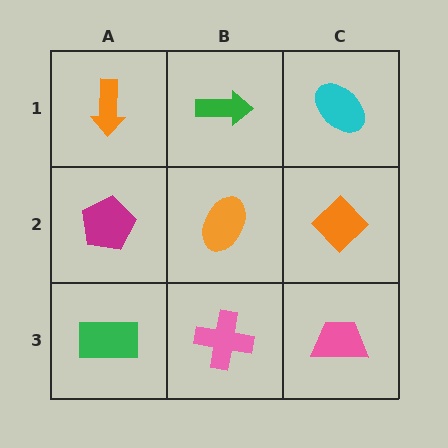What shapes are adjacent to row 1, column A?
A magenta pentagon (row 2, column A), a green arrow (row 1, column B).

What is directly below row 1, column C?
An orange diamond.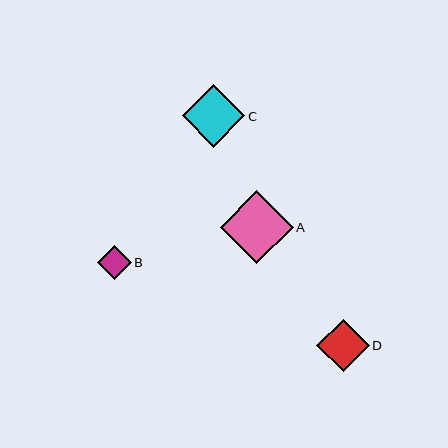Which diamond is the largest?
Diamond A is the largest with a size of approximately 73 pixels.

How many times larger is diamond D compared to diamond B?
Diamond D is approximately 1.6 times the size of diamond B.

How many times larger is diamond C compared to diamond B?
Diamond C is approximately 1.9 times the size of diamond B.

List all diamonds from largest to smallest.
From largest to smallest: A, C, D, B.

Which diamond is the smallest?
Diamond B is the smallest with a size of approximately 33 pixels.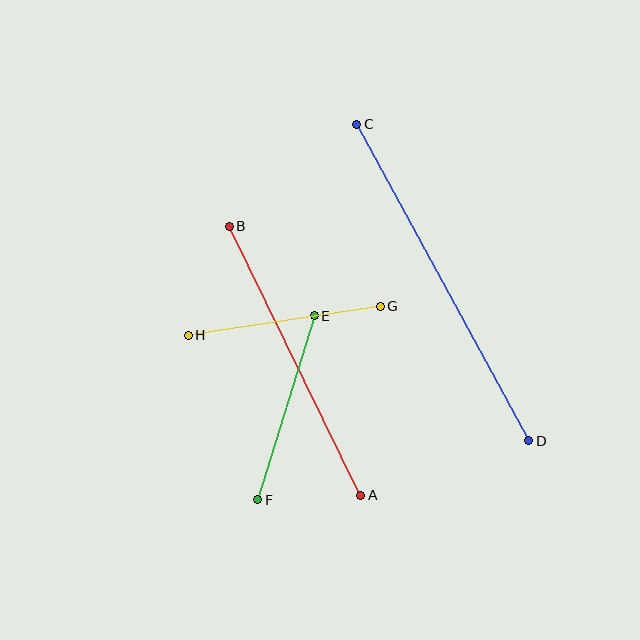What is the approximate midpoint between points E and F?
The midpoint is at approximately (286, 408) pixels.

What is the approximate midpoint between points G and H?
The midpoint is at approximately (284, 321) pixels.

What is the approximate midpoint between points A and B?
The midpoint is at approximately (295, 361) pixels.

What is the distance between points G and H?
The distance is approximately 194 pixels.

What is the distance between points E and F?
The distance is approximately 192 pixels.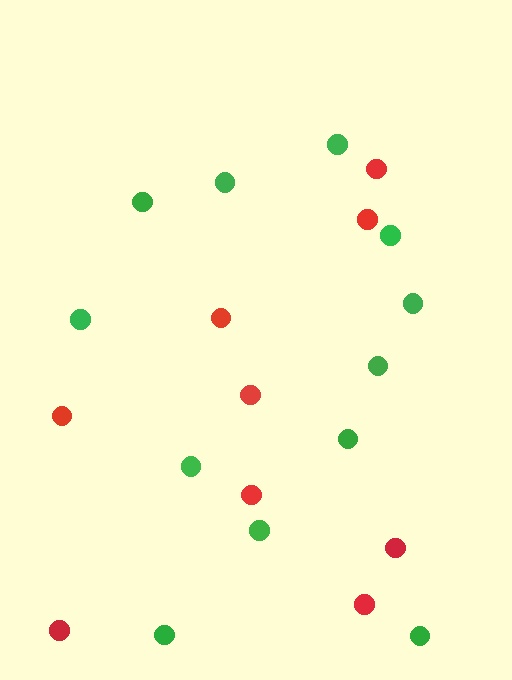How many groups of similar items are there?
There are 2 groups: one group of red circles (9) and one group of green circles (12).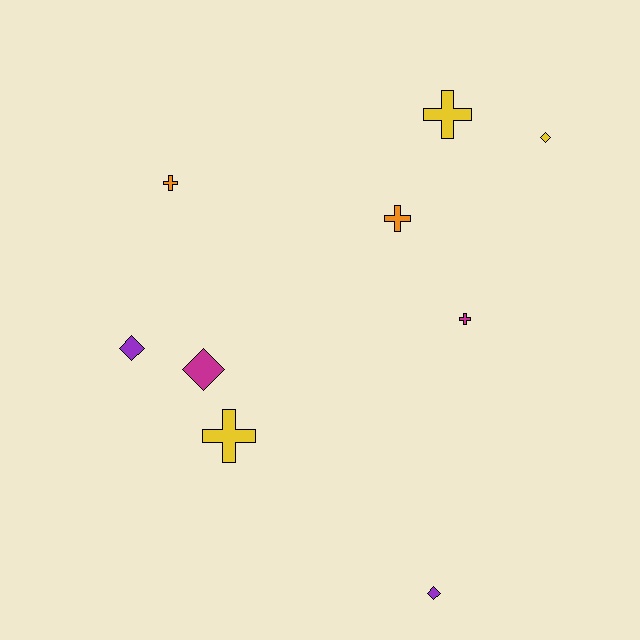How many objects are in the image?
There are 9 objects.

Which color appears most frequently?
Yellow, with 3 objects.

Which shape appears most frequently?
Cross, with 5 objects.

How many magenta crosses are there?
There is 1 magenta cross.